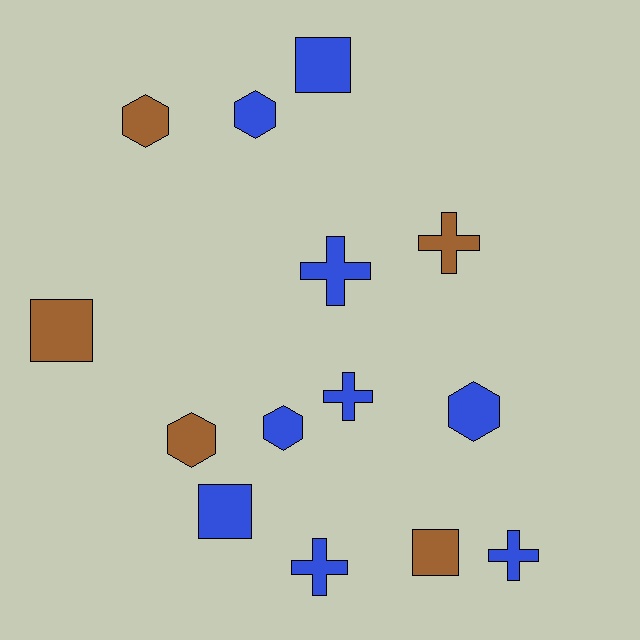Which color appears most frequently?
Blue, with 9 objects.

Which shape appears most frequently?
Hexagon, with 5 objects.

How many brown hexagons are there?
There are 2 brown hexagons.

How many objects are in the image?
There are 14 objects.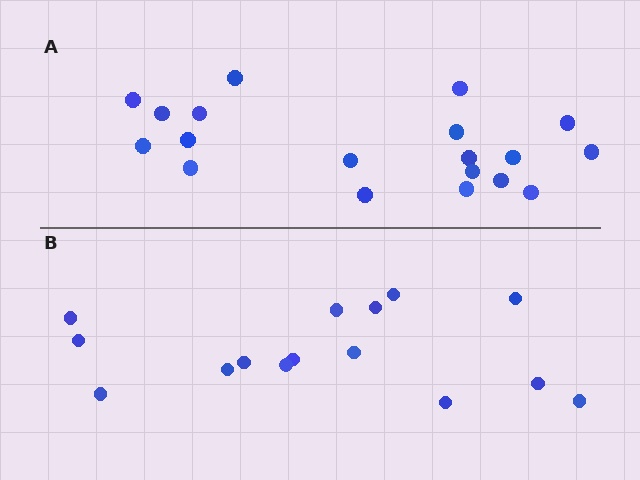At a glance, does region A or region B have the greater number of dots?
Region A (the top region) has more dots.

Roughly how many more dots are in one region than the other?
Region A has about 4 more dots than region B.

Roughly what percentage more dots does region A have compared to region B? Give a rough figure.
About 25% more.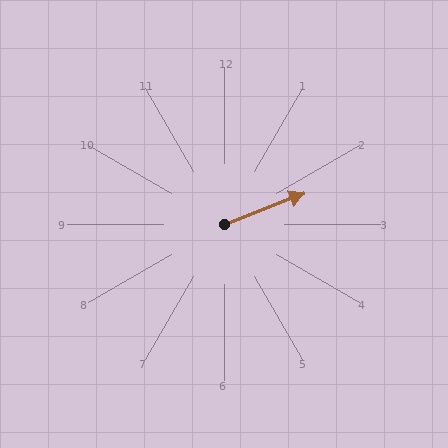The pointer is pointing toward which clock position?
Roughly 2 o'clock.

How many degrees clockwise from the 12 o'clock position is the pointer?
Approximately 69 degrees.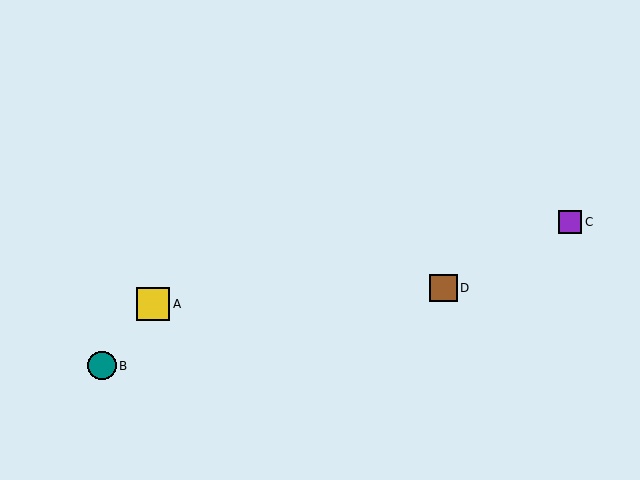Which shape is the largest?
The yellow square (labeled A) is the largest.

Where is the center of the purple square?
The center of the purple square is at (570, 222).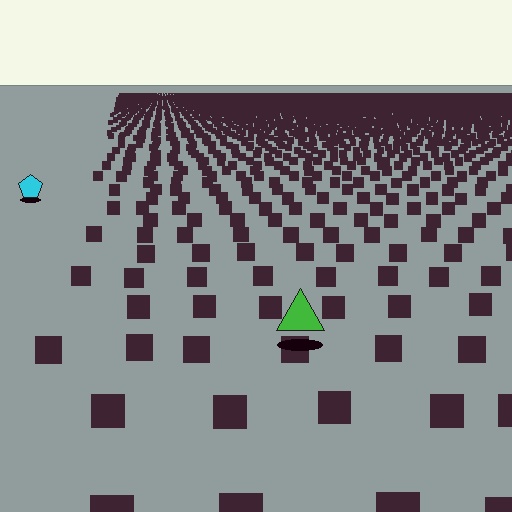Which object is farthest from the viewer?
The cyan pentagon is farthest from the viewer. It appears smaller and the ground texture around it is denser.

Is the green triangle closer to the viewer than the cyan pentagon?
Yes. The green triangle is closer — you can tell from the texture gradient: the ground texture is coarser near it.